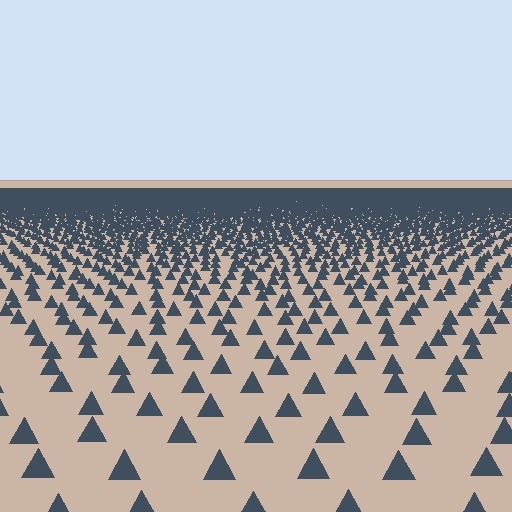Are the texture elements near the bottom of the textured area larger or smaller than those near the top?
Larger. Near the bottom, elements are closer to the viewer and appear at a bigger on-screen size.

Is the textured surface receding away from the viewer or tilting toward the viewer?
The surface is receding away from the viewer. Texture elements get smaller and denser toward the top.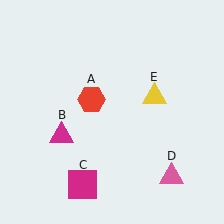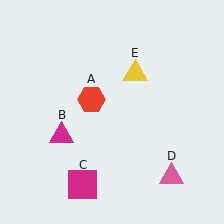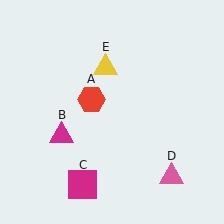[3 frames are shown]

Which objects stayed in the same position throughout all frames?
Red hexagon (object A) and magenta triangle (object B) and magenta square (object C) and pink triangle (object D) remained stationary.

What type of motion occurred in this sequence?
The yellow triangle (object E) rotated counterclockwise around the center of the scene.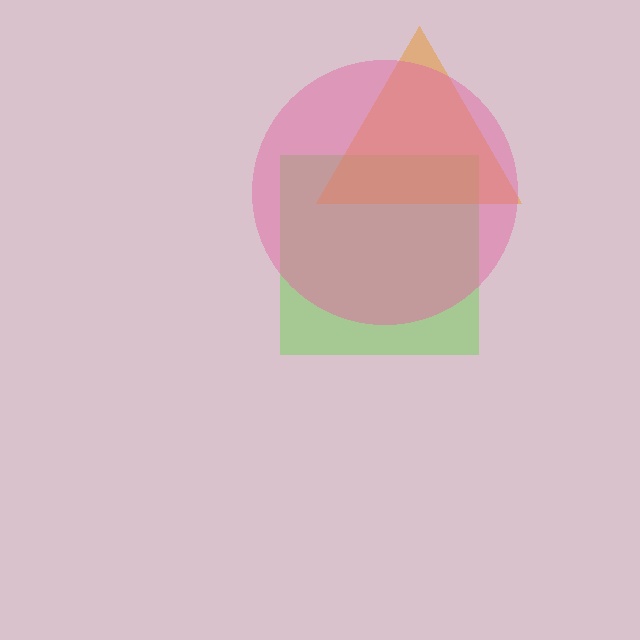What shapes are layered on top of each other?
The layered shapes are: a lime square, an orange triangle, a pink circle.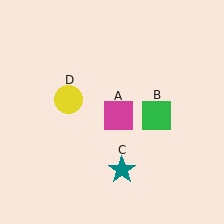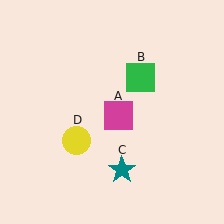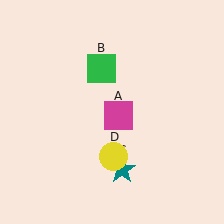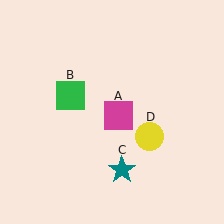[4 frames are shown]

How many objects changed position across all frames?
2 objects changed position: green square (object B), yellow circle (object D).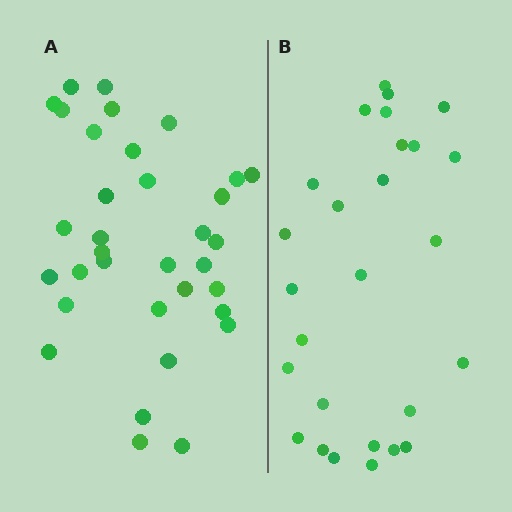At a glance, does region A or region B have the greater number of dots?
Region A (the left region) has more dots.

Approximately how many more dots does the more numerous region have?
Region A has roughly 8 or so more dots than region B.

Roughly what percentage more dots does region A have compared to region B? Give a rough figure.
About 25% more.